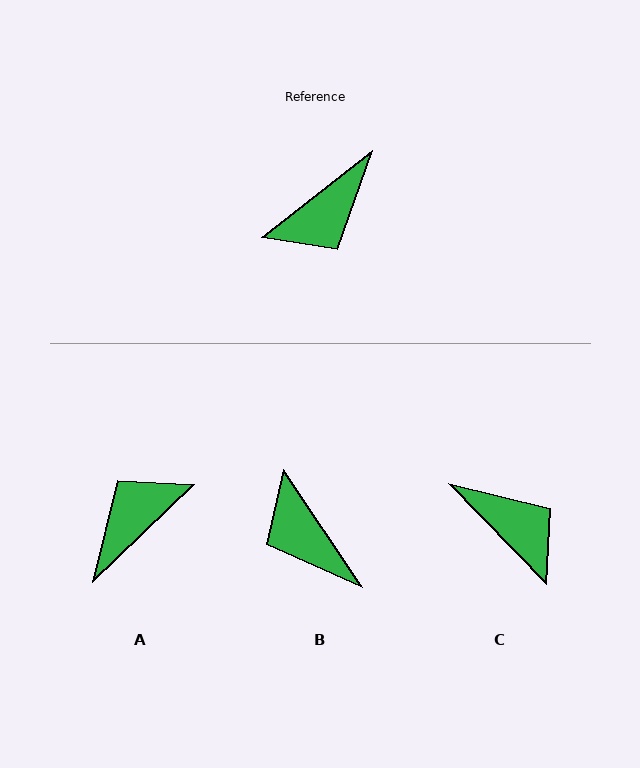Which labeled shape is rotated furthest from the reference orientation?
A, about 174 degrees away.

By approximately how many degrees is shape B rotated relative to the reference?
Approximately 94 degrees clockwise.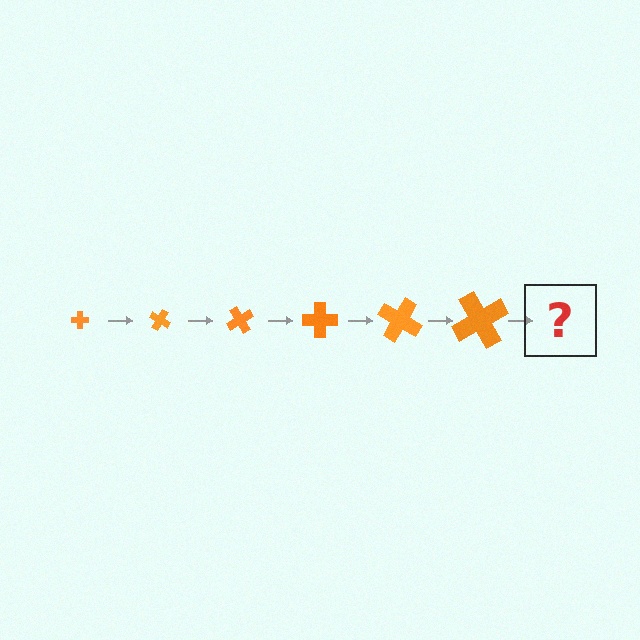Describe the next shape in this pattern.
It should be a cross, larger than the previous one and rotated 180 degrees from the start.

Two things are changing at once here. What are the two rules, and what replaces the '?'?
The two rules are that the cross grows larger each step and it rotates 30 degrees each step. The '?' should be a cross, larger than the previous one and rotated 180 degrees from the start.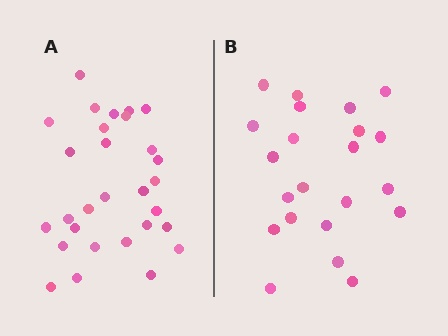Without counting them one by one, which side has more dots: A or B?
Region A (the left region) has more dots.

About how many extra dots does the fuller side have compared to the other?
Region A has roughly 8 or so more dots than region B.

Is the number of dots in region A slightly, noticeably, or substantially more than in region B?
Region A has noticeably more, but not dramatically so. The ratio is roughly 1.3 to 1.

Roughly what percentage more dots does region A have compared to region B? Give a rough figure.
About 30% more.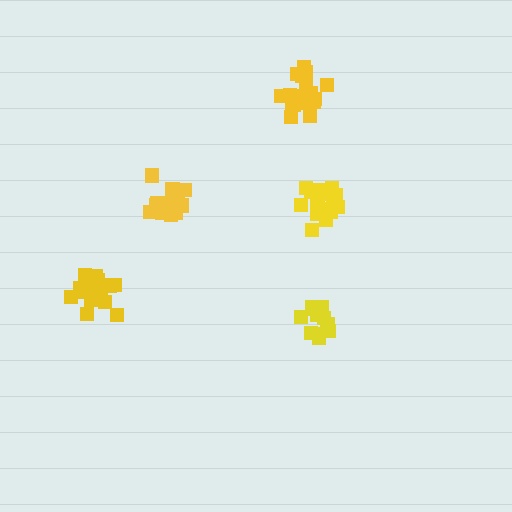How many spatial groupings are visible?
There are 5 spatial groupings.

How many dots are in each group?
Group 1: 20 dots, Group 2: 14 dots, Group 3: 17 dots, Group 4: 20 dots, Group 5: 18 dots (89 total).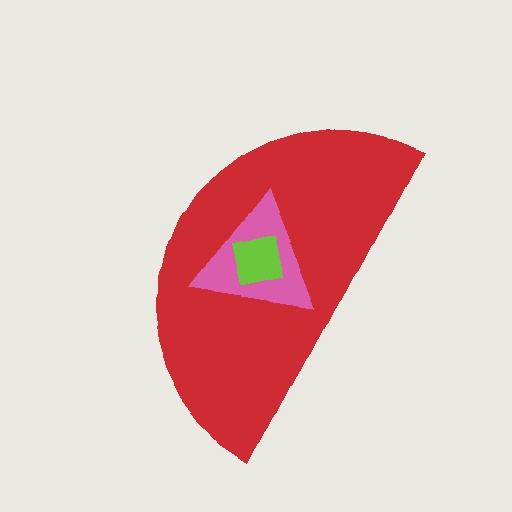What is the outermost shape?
The red semicircle.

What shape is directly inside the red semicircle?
The pink triangle.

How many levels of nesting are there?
3.